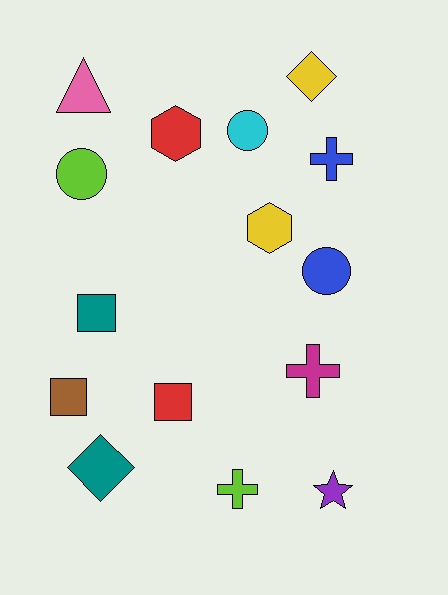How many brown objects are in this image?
There is 1 brown object.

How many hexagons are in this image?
There are 2 hexagons.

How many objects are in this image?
There are 15 objects.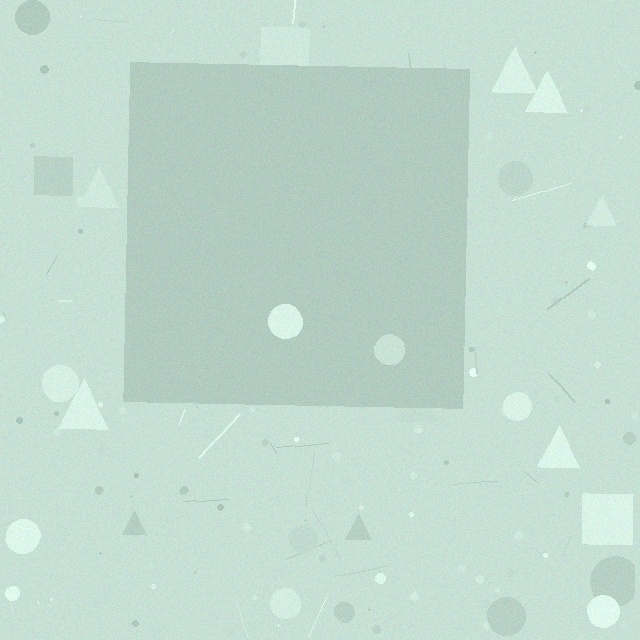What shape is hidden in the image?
A square is hidden in the image.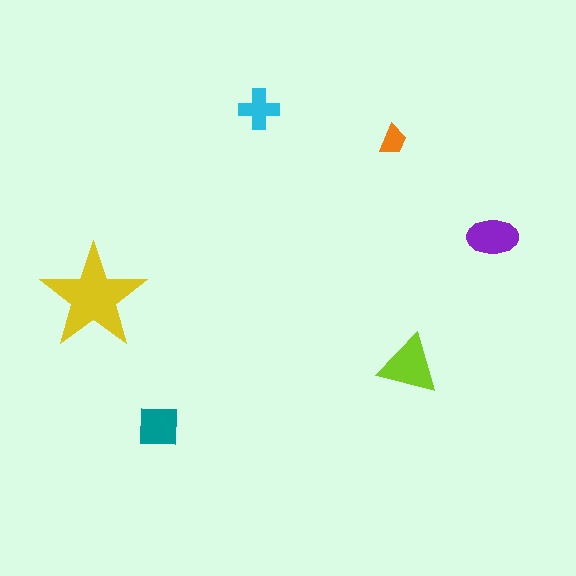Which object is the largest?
The yellow star.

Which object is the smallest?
The orange trapezoid.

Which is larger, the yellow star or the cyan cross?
The yellow star.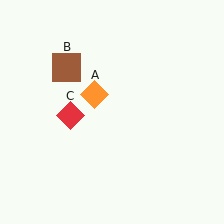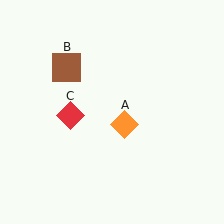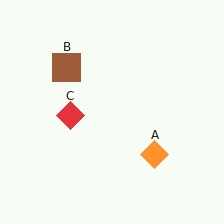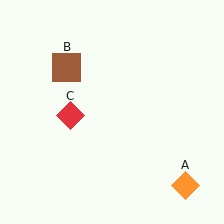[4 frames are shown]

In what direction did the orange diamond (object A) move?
The orange diamond (object A) moved down and to the right.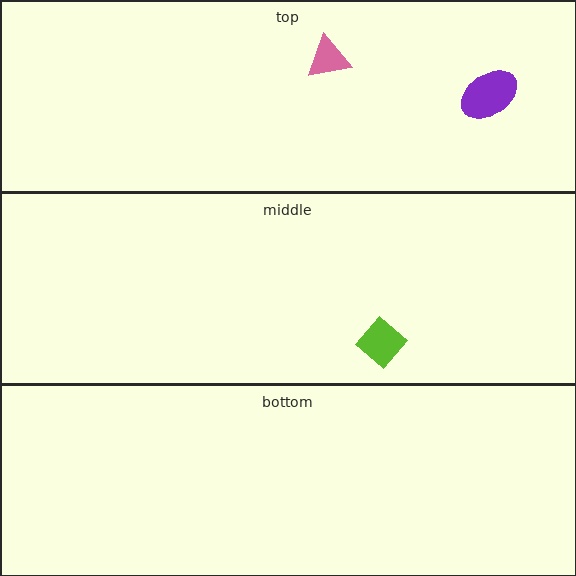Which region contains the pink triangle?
The top region.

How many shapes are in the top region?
2.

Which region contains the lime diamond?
The middle region.